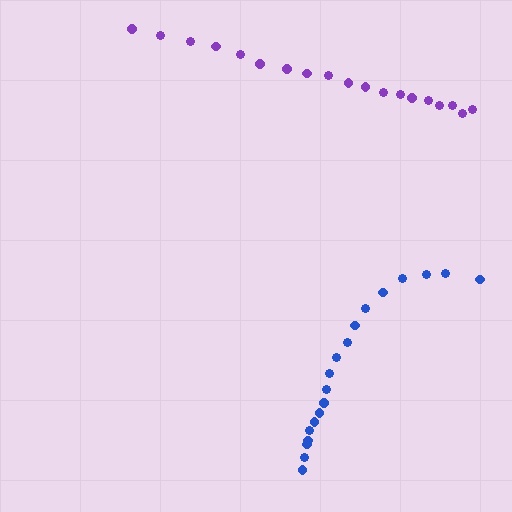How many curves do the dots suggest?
There are 2 distinct paths.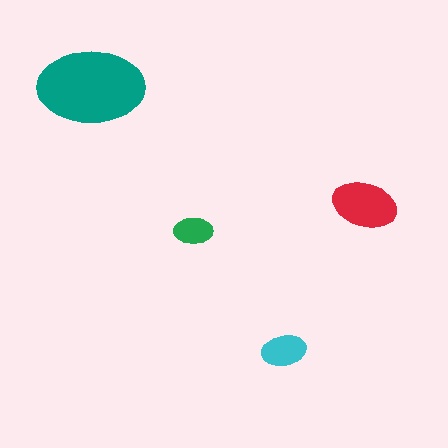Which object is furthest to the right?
The red ellipse is rightmost.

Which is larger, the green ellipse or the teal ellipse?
The teal one.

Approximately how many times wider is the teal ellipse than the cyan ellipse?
About 2.5 times wider.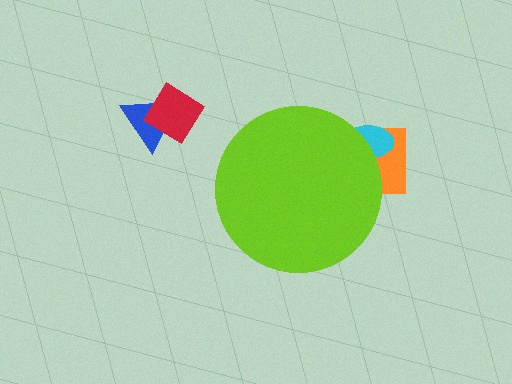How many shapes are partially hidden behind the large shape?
2 shapes are partially hidden.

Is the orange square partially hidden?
Yes, the orange square is partially hidden behind the lime circle.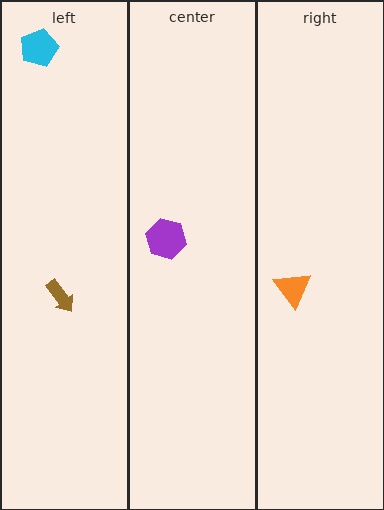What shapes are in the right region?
The orange triangle.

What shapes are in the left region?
The cyan pentagon, the brown arrow.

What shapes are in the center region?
The purple hexagon.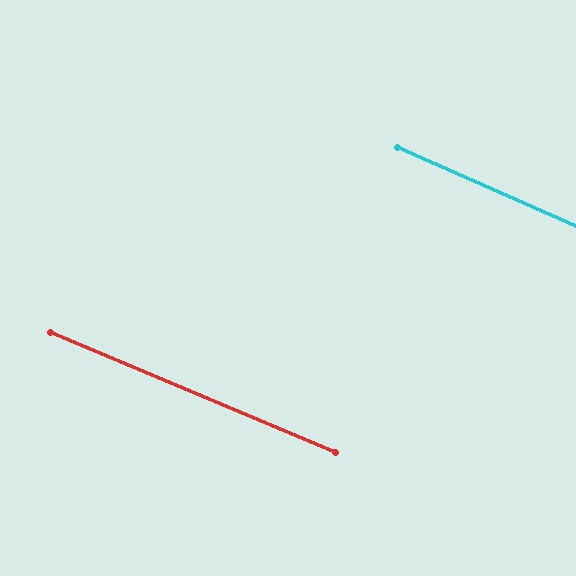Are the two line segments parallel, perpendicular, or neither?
Parallel — their directions differ by only 1.0°.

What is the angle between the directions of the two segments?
Approximately 1 degree.